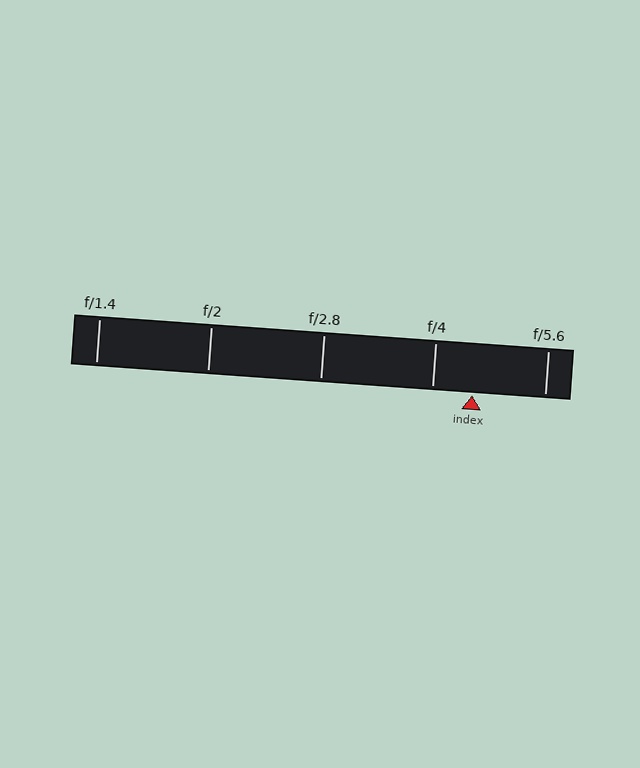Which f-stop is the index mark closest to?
The index mark is closest to f/4.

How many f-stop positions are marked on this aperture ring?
There are 5 f-stop positions marked.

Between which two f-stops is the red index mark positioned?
The index mark is between f/4 and f/5.6.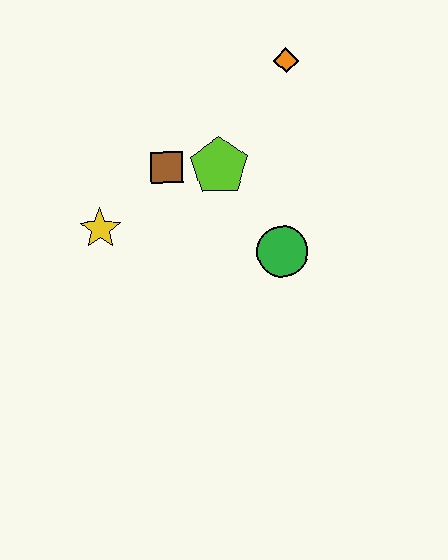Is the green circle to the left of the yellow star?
No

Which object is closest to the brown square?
The lime pentagon is closest to the brown square.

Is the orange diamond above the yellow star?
Yes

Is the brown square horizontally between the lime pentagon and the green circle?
No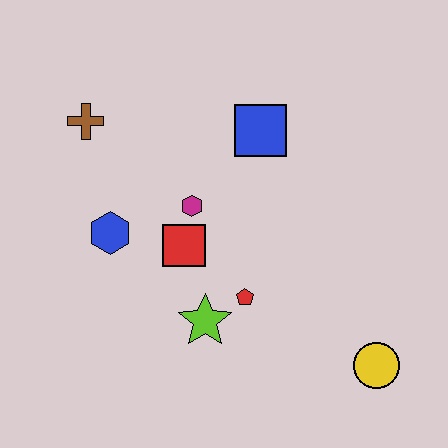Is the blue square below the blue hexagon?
No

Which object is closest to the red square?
The magenta hexagon is closest to the red square.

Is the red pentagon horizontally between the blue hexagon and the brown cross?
No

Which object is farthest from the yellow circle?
The brown cross is farthest from the yellow circle.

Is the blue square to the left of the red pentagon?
No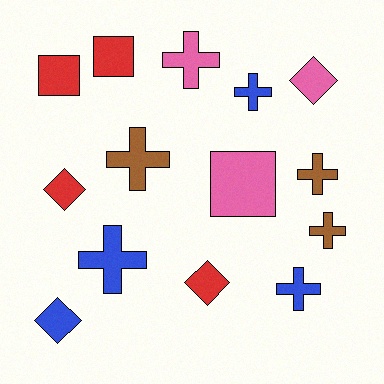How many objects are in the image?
There are 14 objects.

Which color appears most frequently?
Blue, with 4 objects.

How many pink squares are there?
There is 1 pink square.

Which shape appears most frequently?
Cross, with 7 objects.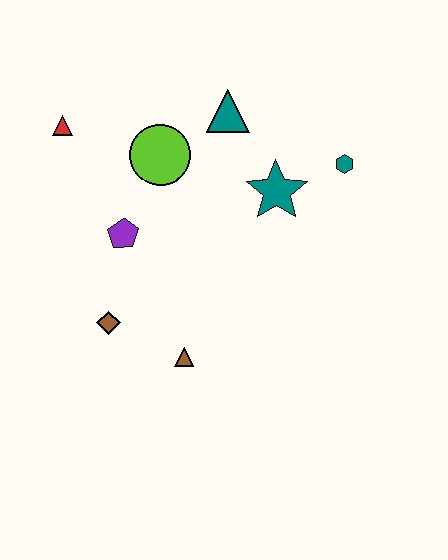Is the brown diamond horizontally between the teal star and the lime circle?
No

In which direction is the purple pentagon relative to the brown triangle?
The purple pentagon is above the brown triangle.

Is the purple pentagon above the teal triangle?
No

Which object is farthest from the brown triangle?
The red triangle is farthest from the brown triangle.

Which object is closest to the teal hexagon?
The teal star is closest to the teal hexagon.